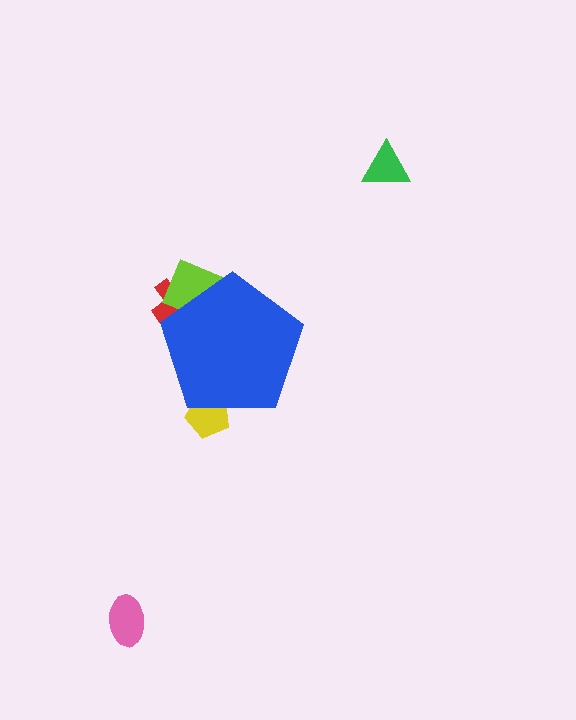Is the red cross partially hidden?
Yes, the red cross is partially hidden behind the blue pentagon.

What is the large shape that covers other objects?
A blue pentagon.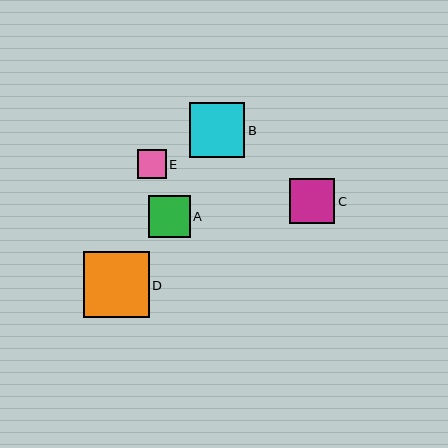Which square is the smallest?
Square E is the smallest with a size of approximately 29 pixels.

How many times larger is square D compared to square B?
Square D is approximately 1.2 times the size of square B.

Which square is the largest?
Square D is the largest with a size of approximately 66 pixels.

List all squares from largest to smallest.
From largest to smallest: D, B, C, A, E.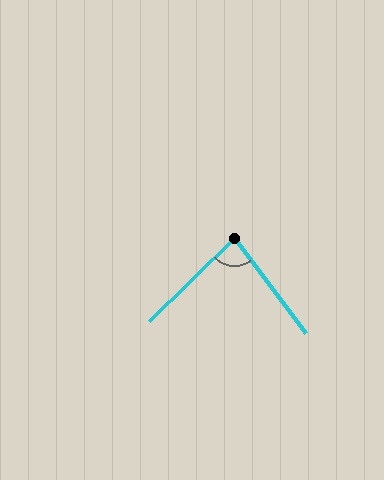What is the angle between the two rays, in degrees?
Approximately 82 degrees.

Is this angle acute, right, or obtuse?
It is acute.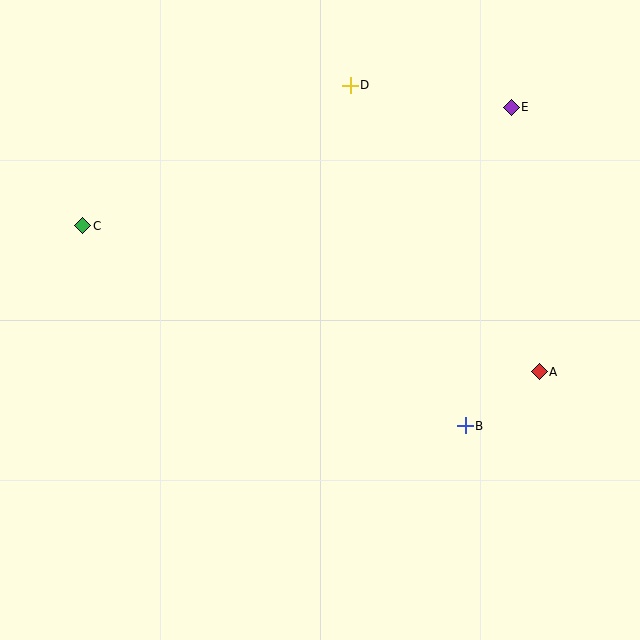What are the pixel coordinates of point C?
Point C is at (83, 226).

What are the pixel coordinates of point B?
Point B is at (465, 426).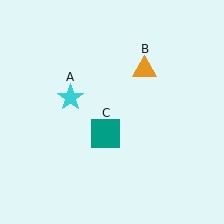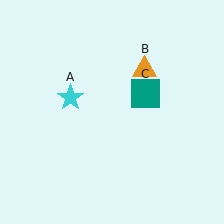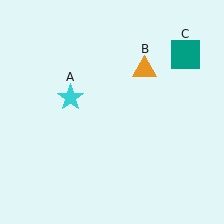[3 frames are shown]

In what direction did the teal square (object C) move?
The teal square (object C) moved up and to the right.